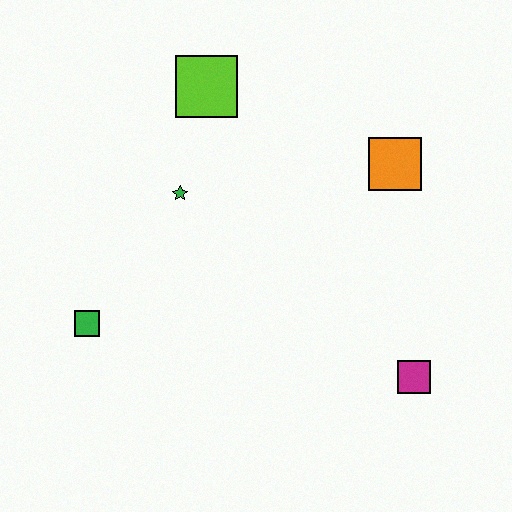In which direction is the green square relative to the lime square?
The green square is below the lime square.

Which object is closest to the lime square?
The green star is closest to the lime square.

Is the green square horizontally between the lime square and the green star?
No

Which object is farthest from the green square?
The orange square is farthest from the green square.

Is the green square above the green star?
No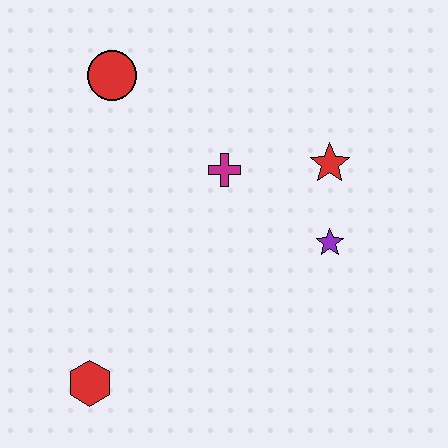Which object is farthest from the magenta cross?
The red hexagon is farthest from the magenta cross.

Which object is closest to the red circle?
The magenta cross is closest to the red circle.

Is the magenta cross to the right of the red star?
No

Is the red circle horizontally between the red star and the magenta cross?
No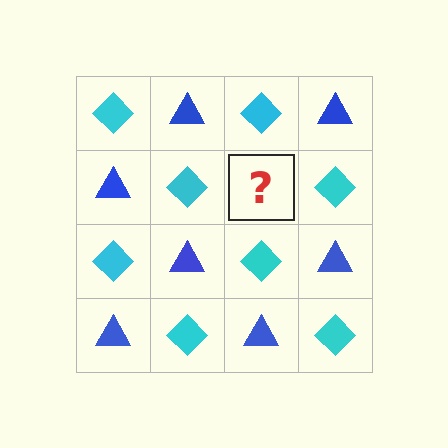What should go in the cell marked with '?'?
The missing cell should contain a blue triangle.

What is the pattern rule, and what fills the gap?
The rule is that it alternates cyan diamond and blue triangle in a checkerboard pattern. The gap should be filled with a blue triangle.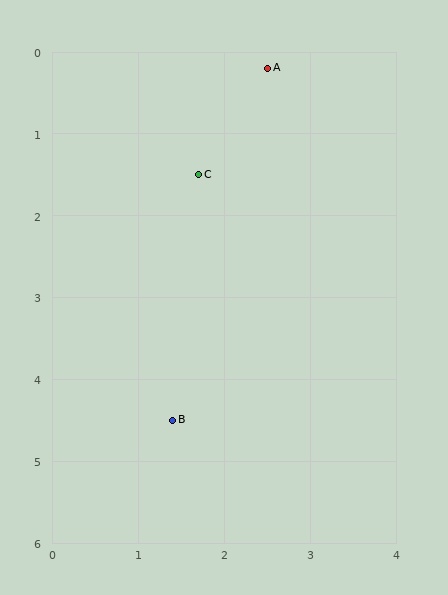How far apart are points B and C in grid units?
Points B and C are about 3.0 grid units apart.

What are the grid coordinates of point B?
Point B is at approximately (1.4, 4.5).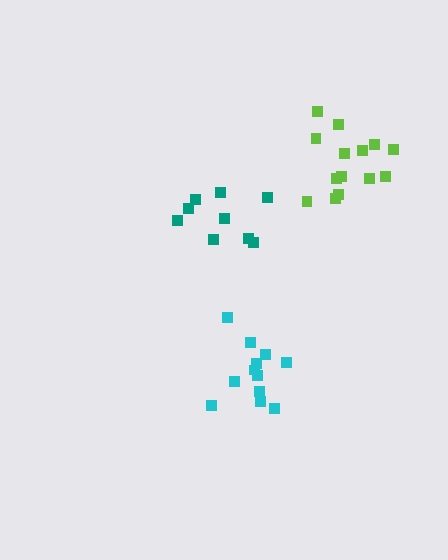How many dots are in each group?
Group 1: 14 dots, Group 2: 9 dots, Group 3: 12 dots (35 total).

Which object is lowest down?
The cyan cluster is bottommost.